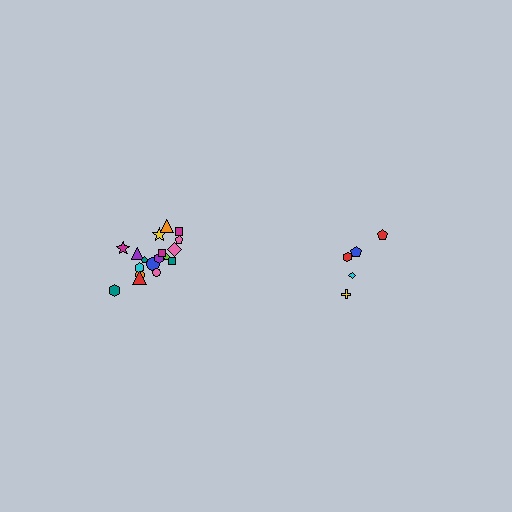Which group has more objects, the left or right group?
The left group.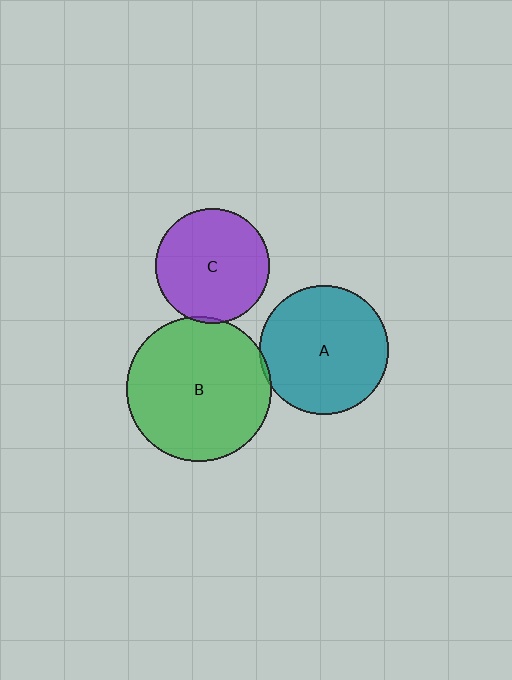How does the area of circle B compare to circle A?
Approximately 1.3 times.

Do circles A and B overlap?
Yes.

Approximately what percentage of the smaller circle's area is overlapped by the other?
Approximately 5%.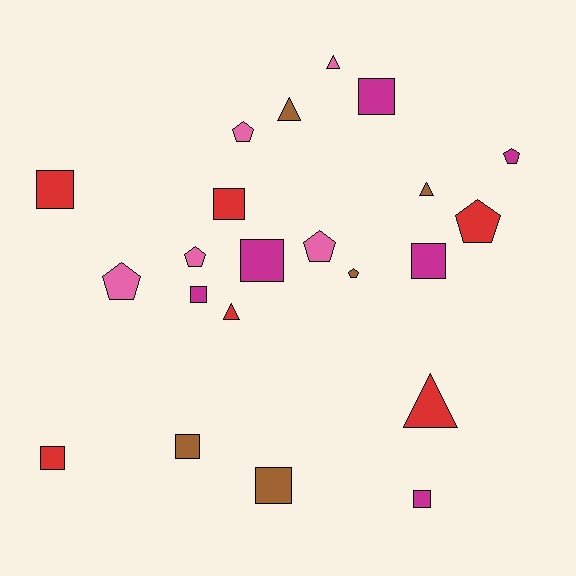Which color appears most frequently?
Magenta, with 6 objects.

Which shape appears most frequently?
Square, with 10 objects.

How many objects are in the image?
There are 22 objects.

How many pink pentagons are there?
There are 4 pink pentagons.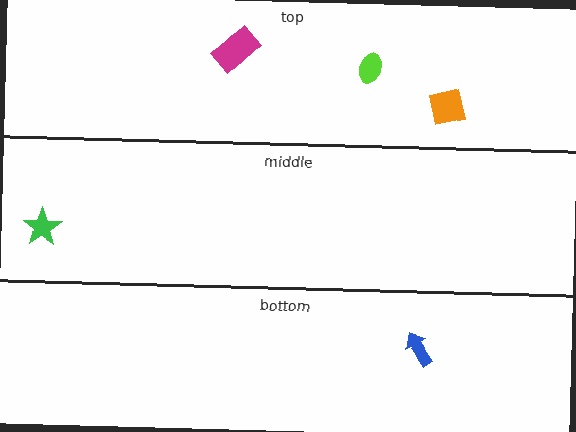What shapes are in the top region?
The magenta rectangle, the lime ellipse, the orange square.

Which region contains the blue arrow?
The bottom region.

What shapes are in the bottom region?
The blue arrow.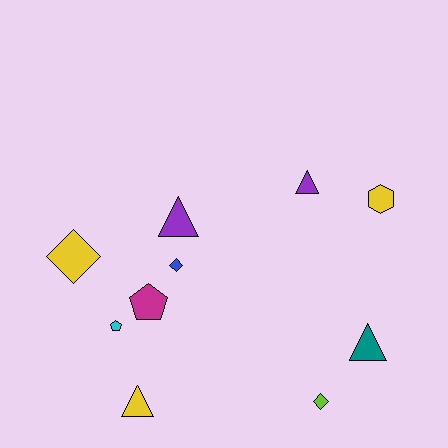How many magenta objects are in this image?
There is 1 magenta object.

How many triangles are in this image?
There are 4 triangles.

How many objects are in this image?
There are 10 objects.